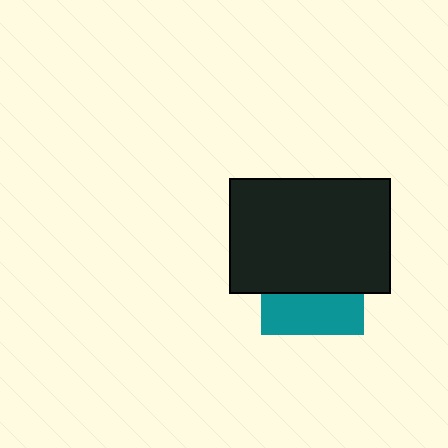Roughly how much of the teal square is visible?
A small part of it is visible (roughly 40%).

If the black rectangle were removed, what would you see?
You would see the complete teal square.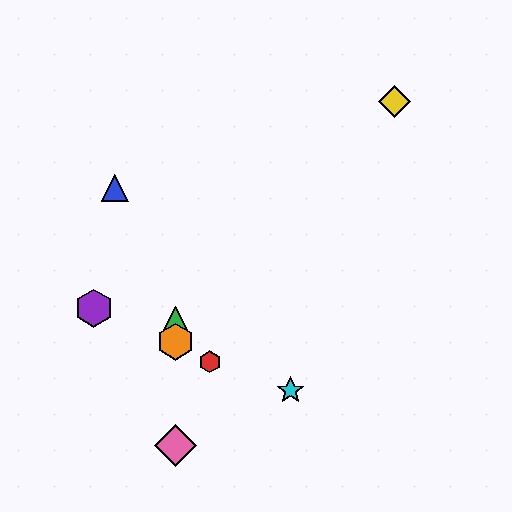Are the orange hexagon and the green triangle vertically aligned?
Yes, both are at x≈175.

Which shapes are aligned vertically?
The green triangle, the orange hexagon, the pink diamond are aligned vertically.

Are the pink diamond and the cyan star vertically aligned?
No, the pink diamond is at x≈175 and the cyan star is at x≈290.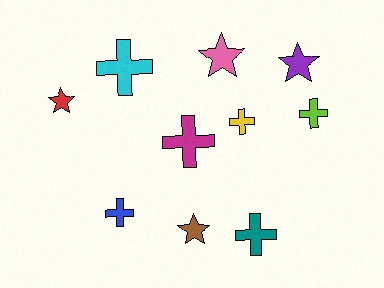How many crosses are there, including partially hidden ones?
There are 6 crosses.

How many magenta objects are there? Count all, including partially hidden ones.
There is 1 magenta object.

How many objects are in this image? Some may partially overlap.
There are 10 objects.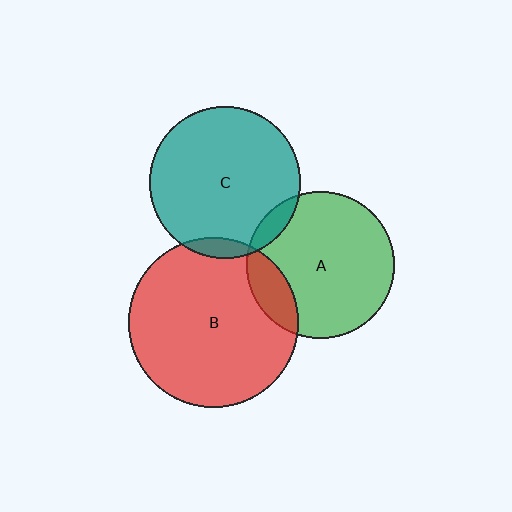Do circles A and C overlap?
Yes.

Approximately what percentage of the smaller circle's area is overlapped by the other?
Approximately 5%.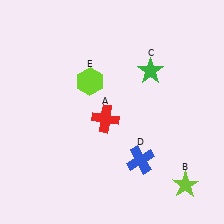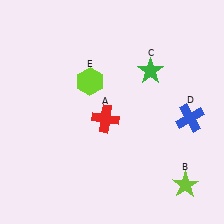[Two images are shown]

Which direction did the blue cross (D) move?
The blue cross (D) moved right.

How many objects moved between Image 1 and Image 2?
1 object moved between the two images.